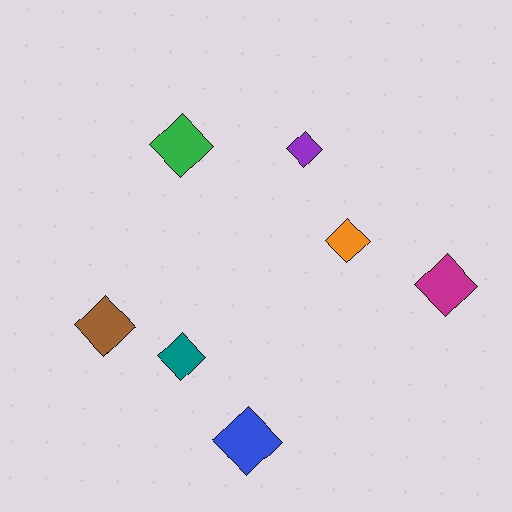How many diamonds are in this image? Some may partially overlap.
There are 7 diamonds.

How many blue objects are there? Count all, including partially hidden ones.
There is 1 blue object.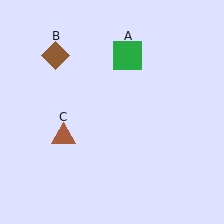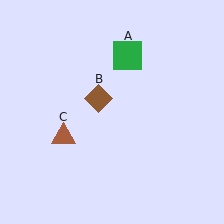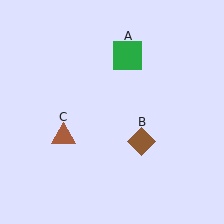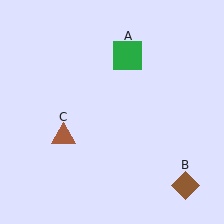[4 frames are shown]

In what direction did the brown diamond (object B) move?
The brown diamond (object B) moved down and to the right.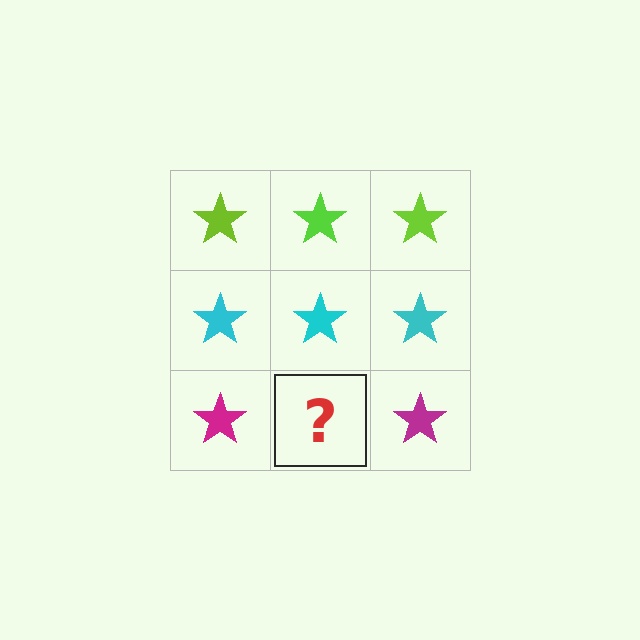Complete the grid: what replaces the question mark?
The question mark should be replaced with a magenta star.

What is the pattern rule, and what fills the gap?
The rule is that each row has a consistent color. The gap should be filled with a magenta star.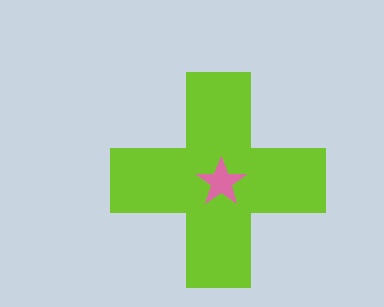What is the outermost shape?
The lime cross.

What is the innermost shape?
The pink star.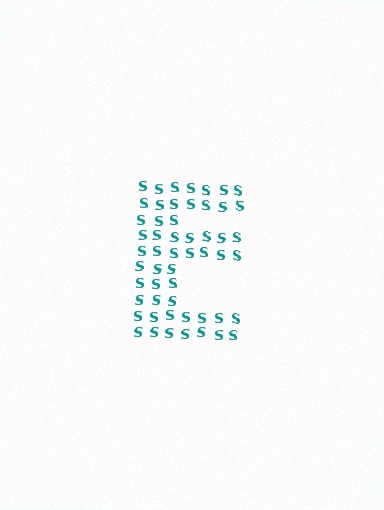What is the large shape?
The large shape is the letter E.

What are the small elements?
The small elements are letter S's.